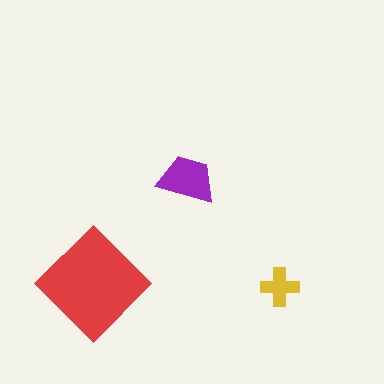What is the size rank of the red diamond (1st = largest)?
1st.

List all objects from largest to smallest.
The red diamond, the purple trapezoid, the yellow cross.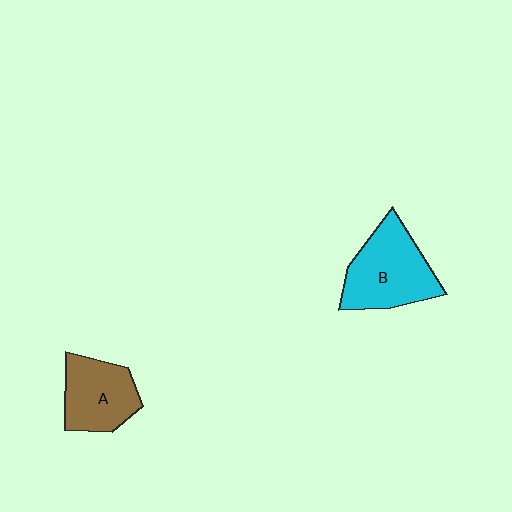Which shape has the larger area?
Shape B (cyan).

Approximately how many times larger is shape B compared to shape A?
Approximately 1.3 times.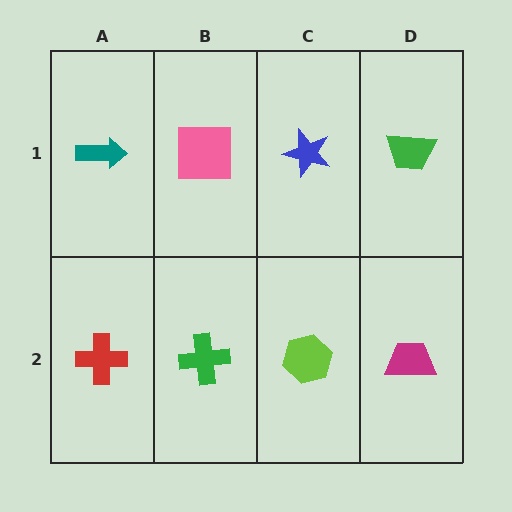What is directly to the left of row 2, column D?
A lime hexagon.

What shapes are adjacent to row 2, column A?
A teal arrow (row 1, column A), a green cross (row 2, column B).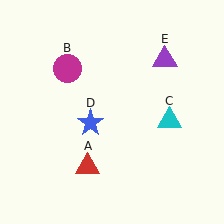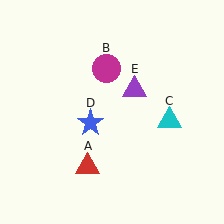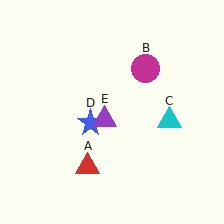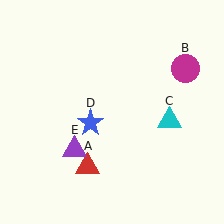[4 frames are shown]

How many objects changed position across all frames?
2 objects changed position: magenta circle (object B), purple triangle (object E).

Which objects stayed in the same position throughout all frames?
Red triangle (object A) and cyan triangle (object C) and blue star (object D) remained stationary.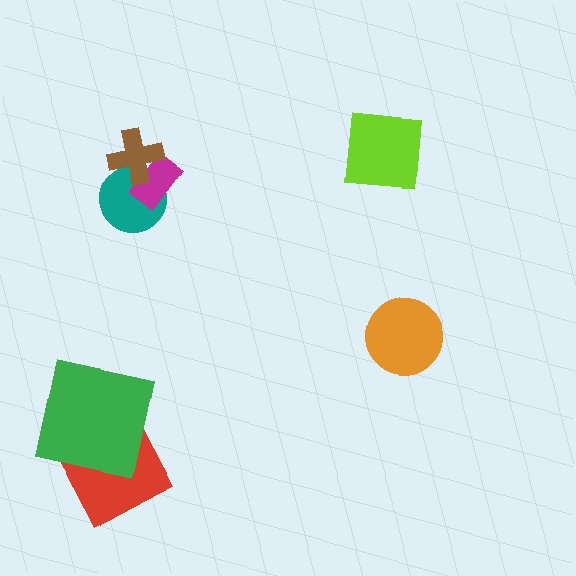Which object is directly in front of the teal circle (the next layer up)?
The magenta rectangle is directly in front of the teal circle.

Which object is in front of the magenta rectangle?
The brown cross is in front of the magenta rectangle.